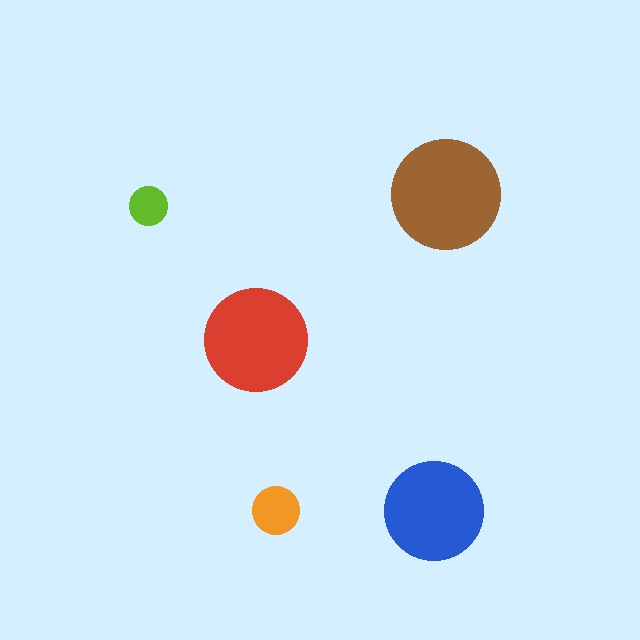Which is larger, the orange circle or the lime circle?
The orange one.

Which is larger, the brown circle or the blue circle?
The brown one.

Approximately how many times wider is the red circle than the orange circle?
About 2 times wider.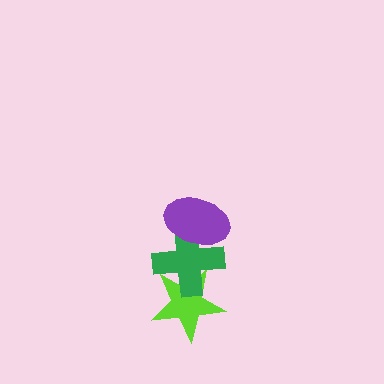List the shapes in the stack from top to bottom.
From top to bottom: the purple ellipse, the green cross, the lime star.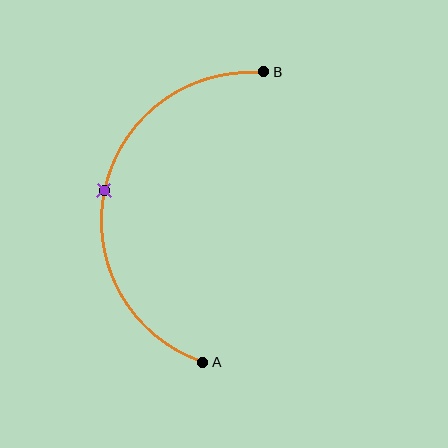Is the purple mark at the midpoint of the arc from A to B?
Yes. The purple mark lies on the arc at equal arc-length from both A and B — it is the arc midpoint.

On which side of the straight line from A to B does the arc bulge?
The arc bulges to the left of the straight line connecting A and B.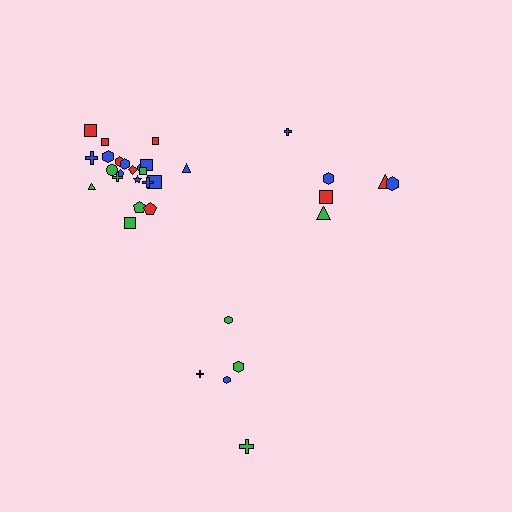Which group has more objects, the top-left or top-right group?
The top-left group.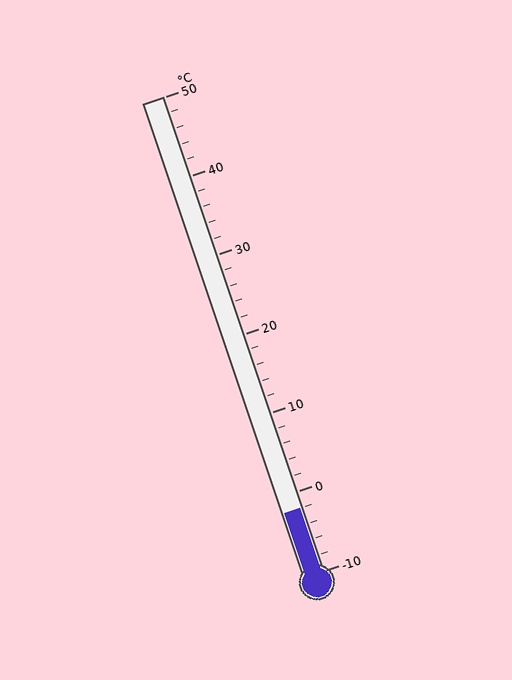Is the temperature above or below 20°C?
The temperature is below 20°C.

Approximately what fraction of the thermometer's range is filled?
The thermometer is filled to approximately 15% of its range.